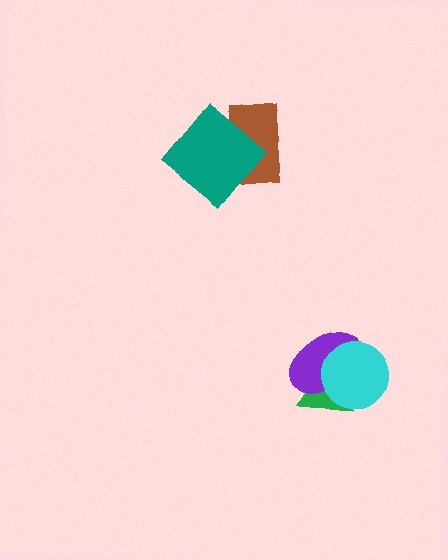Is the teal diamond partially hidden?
No, no other shape covers it.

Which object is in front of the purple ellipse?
The cyan circle is in front of the purple ellipse.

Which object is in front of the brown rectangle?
The teal diamond is in front of the brown rectangle.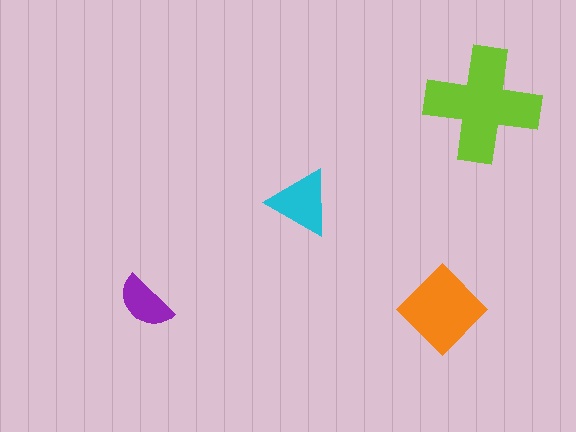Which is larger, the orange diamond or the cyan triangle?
The orange diamond.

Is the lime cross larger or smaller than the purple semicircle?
Larger.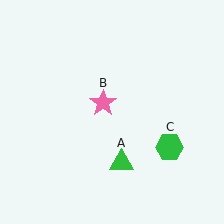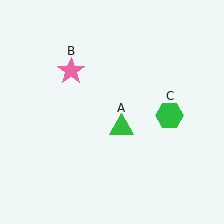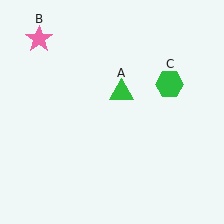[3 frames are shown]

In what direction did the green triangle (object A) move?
The green triangle (object A) moved up.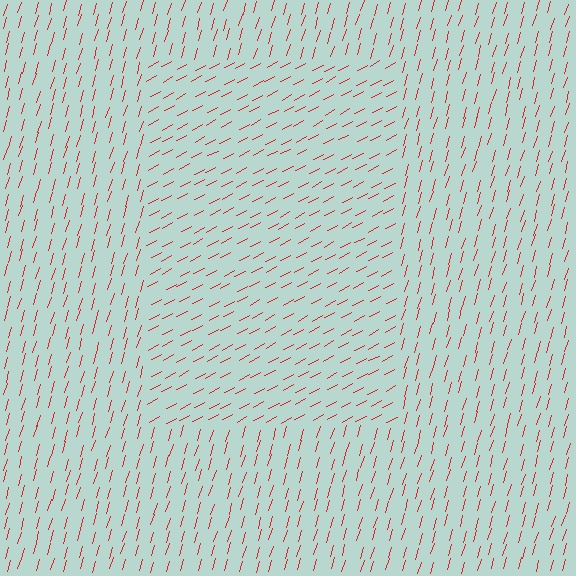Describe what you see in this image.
The image is filled with small red line segments. A rectangle region in the image has lines oriented differently from the surrounding lines, creating a visible texture boundary.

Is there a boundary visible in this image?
Yes, there is a texture boundary formed by a change in line orientation.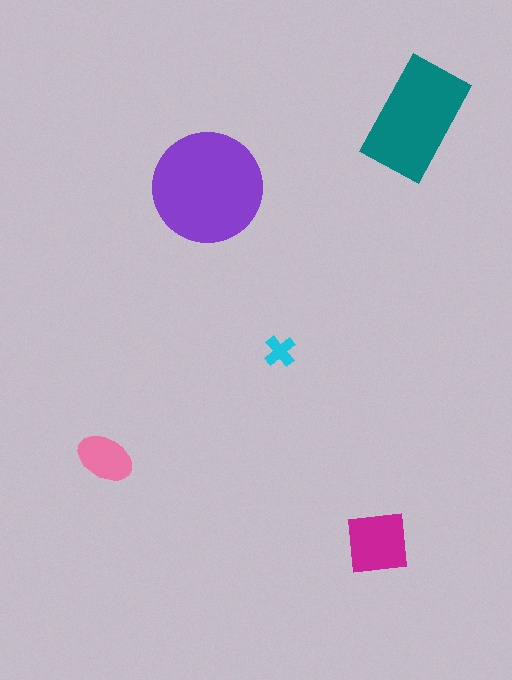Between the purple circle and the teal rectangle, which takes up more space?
The purple circle.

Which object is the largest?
The purple circle.